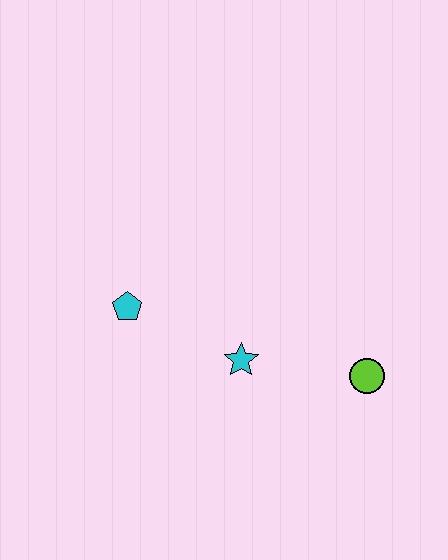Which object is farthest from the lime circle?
The cyan pentagon is farthest from the lime circle.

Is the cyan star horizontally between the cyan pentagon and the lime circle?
Yes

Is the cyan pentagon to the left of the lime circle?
Yes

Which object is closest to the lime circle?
The cyan star is closest to the lime circle.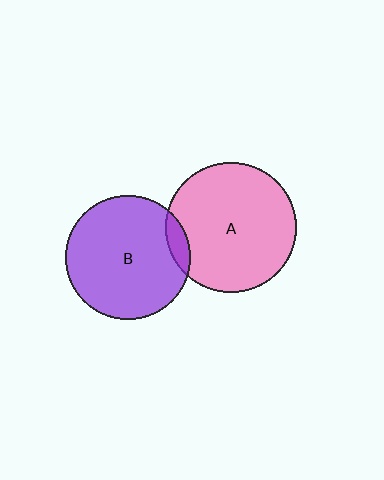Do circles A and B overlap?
Yes.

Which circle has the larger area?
Circle A (pink).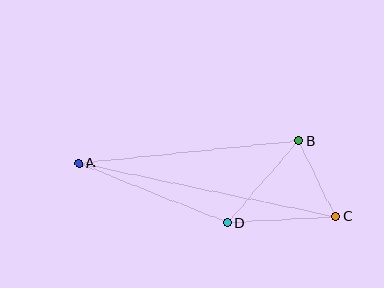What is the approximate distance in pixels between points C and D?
The distance between C and D is approximately 108 pixels.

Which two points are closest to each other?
Points B and C are closest to each other.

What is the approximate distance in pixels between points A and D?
The distance between A and D is approximately 160 pixels.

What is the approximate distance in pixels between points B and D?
The distance between B and D is approximately 108 pixels.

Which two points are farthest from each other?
Points A and C are farthest from each other.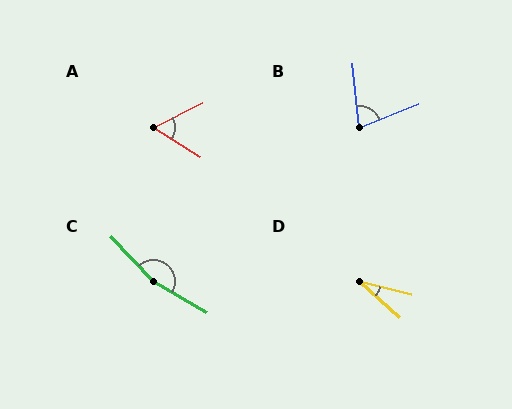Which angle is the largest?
C, at approximately 164 degrees.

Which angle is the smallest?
D, at approximately 28 degrees.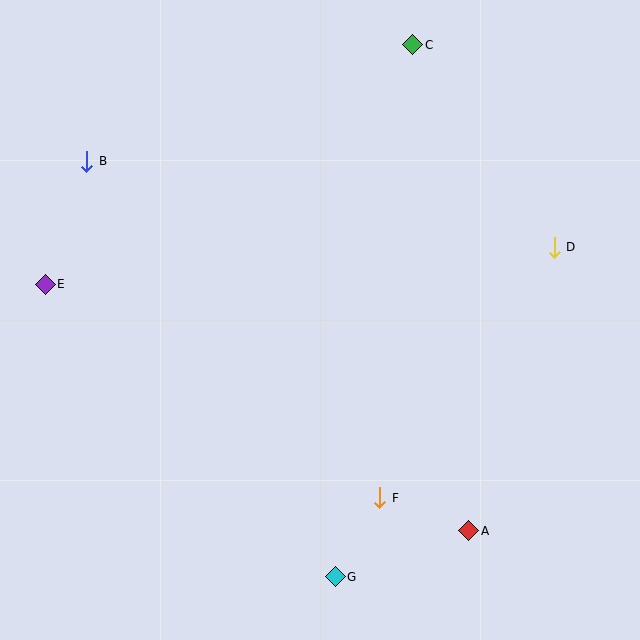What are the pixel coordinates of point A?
Point A is at (469, 531).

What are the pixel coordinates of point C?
Point C is at (413, 45).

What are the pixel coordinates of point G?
Point G is at (335, 577).